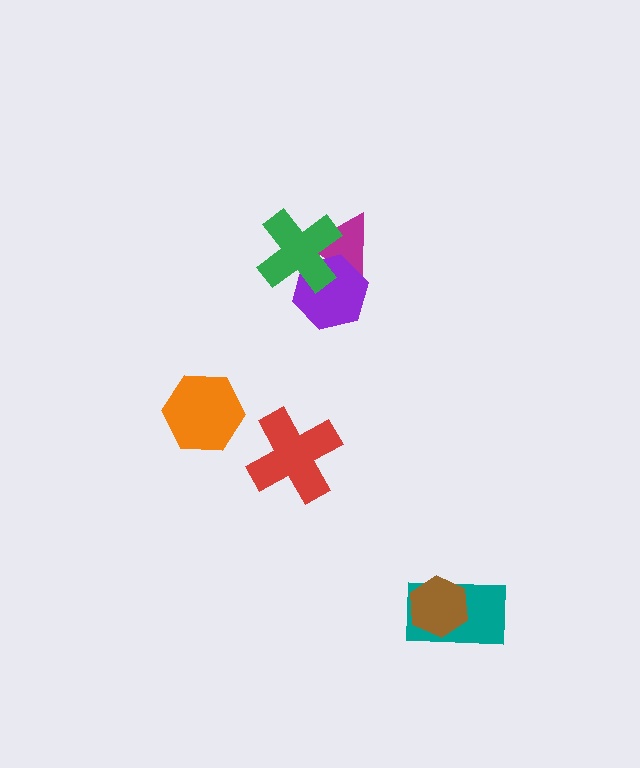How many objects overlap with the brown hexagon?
1 object overlaps with the brown hexagon.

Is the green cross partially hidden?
No, no other shape covers it.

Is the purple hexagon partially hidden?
Yes, it is partially covered by another shape.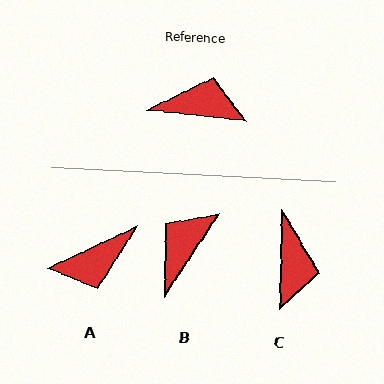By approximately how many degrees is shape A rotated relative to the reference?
Approximately 148 degrees clockwise.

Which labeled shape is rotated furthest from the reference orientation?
A, about 148 degrees away.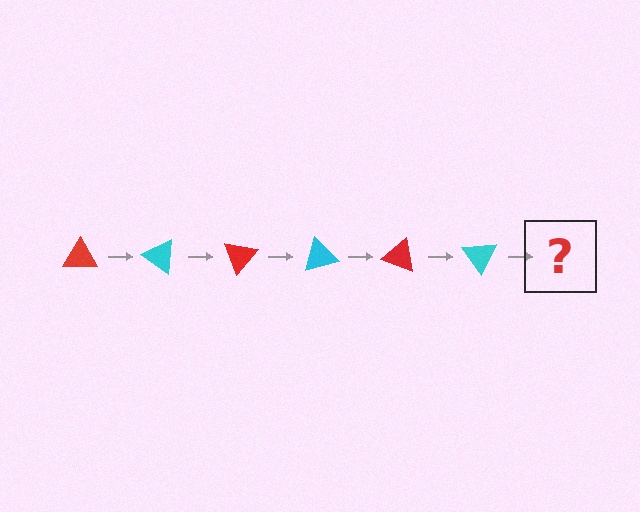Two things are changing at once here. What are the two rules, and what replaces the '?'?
The two rules are that it rotates 35 degrees each step and the color cycles through red and cyan. The '?' should be a red triangle, rotated 210 degrees from the start.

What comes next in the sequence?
The next element should be a red triangle, rotated 210 degrees from the start.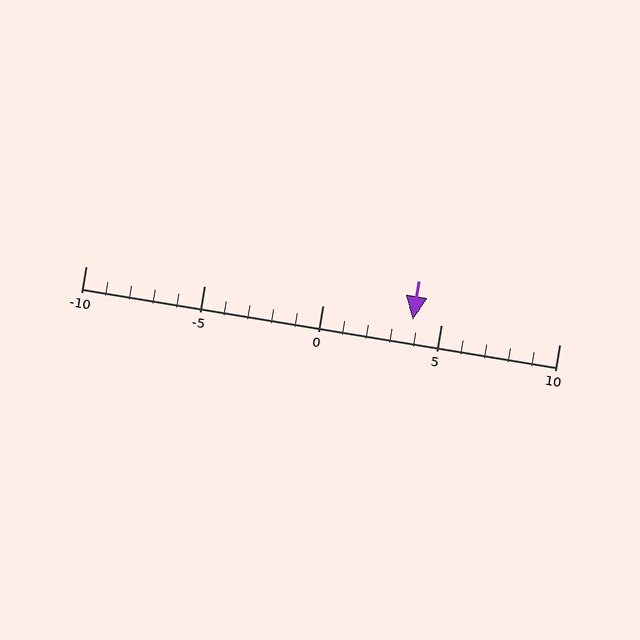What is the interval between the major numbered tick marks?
The major tick marks are spaced 5 units apart.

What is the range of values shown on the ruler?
The ruler shows values from -10 to 10.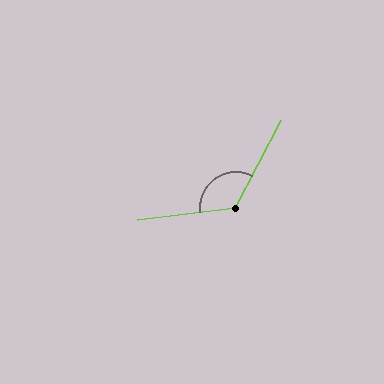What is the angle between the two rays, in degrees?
Approximately 124 degrees.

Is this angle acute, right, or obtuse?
It is obtuse.